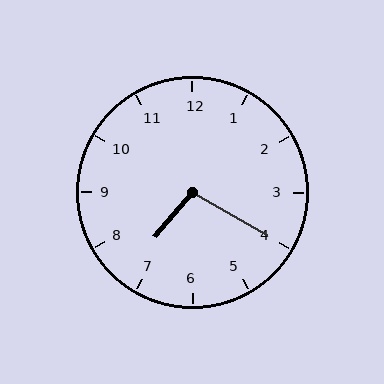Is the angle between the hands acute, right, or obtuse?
It is obtuse.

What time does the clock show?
7:20.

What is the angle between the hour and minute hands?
Approximately 100 degrees.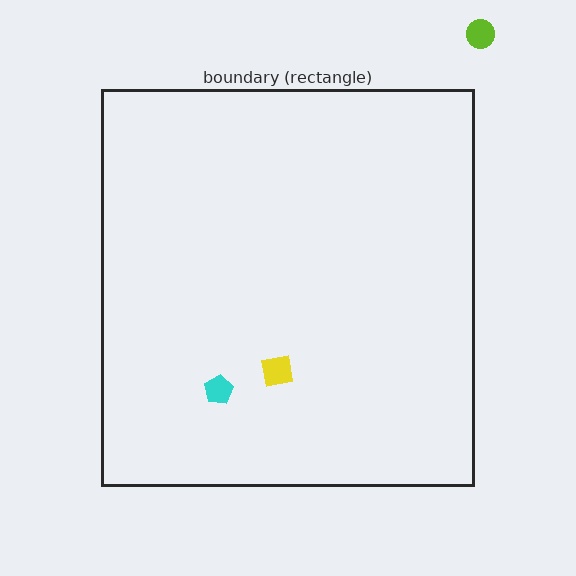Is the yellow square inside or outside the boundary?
Inside.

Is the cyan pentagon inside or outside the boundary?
Inside.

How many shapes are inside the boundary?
2 inside, 1 outside.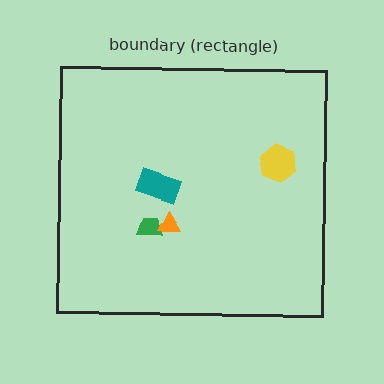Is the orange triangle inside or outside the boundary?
Inside.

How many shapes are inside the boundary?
4 inside, 0 outside.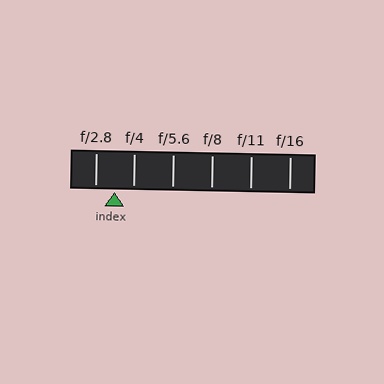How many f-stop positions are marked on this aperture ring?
There are 6 f-stop positions marked.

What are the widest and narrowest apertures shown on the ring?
The widest aperture shown is f/2.8 and the narrowest is f/16.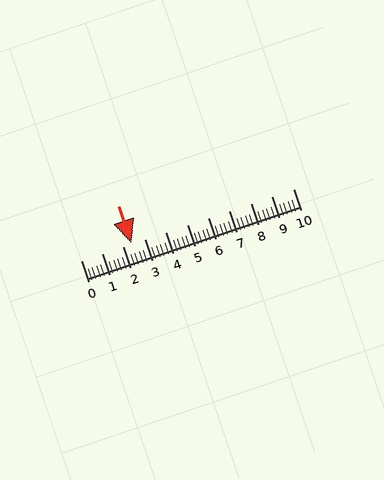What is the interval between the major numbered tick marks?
The major tick marks are spaced 1 units apart.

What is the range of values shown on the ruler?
The ruler shows values from 0 to 10.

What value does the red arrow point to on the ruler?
The red arrow points to approximately 2.4.